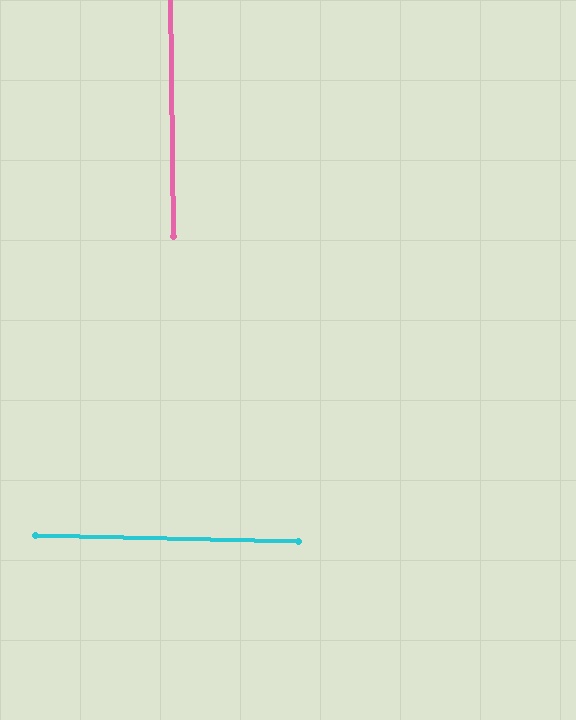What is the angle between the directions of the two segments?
Approximately 88 degrees.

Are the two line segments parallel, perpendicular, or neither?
Perpendicular — they meet at approximately 88°.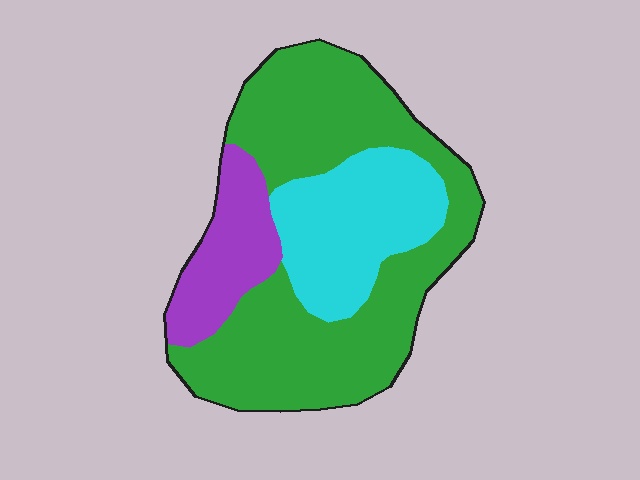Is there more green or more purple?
Green.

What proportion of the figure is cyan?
Cyan takes up about one quarter (1/4) of the figure.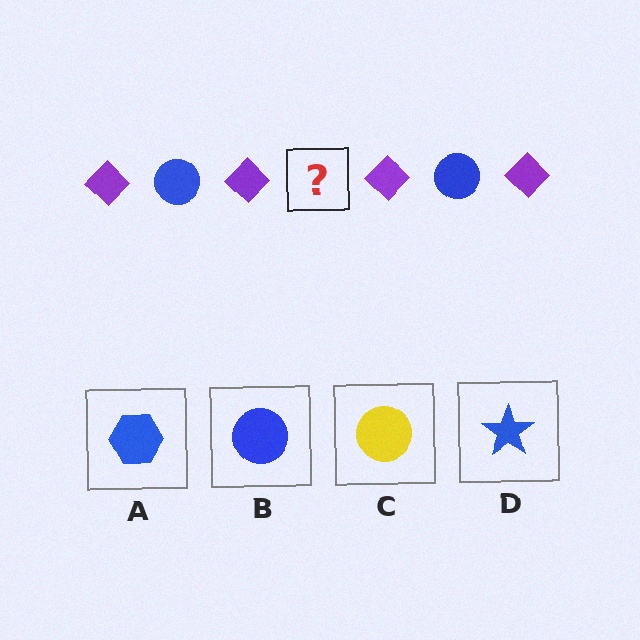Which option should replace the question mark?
Option B.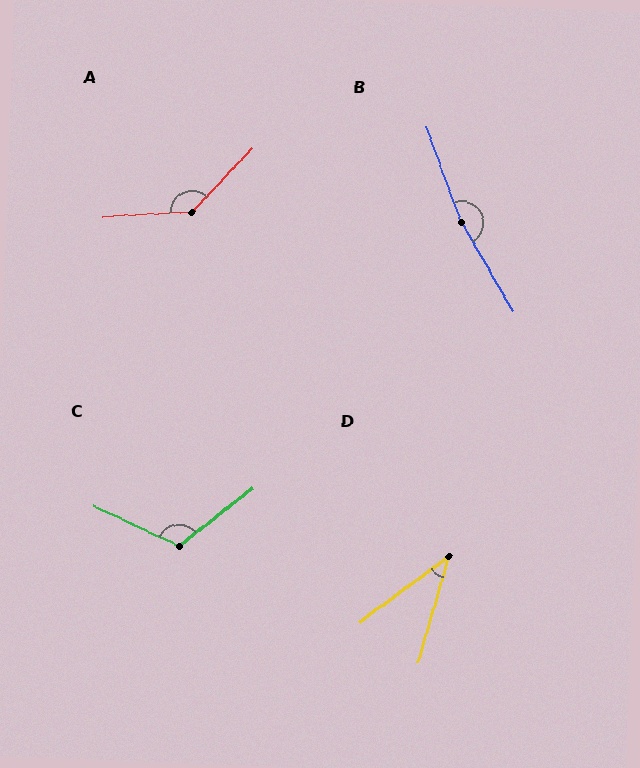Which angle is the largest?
B, at approximately 170 degrees.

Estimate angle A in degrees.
Approximately 137 degrees.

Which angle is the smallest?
D, at approximately 38 degrees.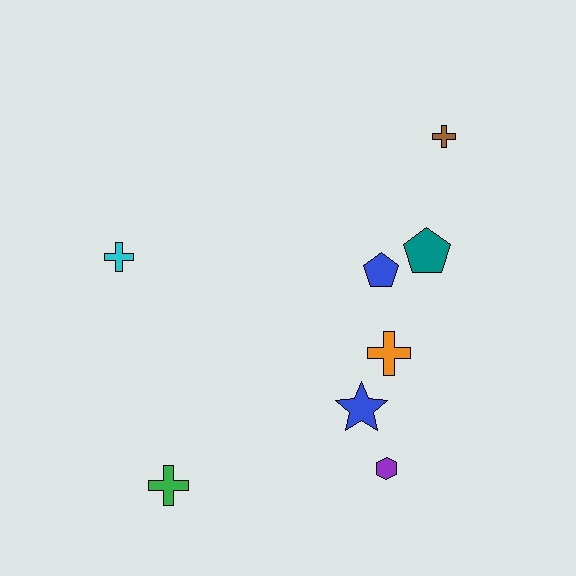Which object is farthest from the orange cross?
The cyan cross is farthest from the orange cross.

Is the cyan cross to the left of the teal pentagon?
Yes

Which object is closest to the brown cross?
The teal pentagon is closest to the brown cross.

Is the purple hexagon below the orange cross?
Yes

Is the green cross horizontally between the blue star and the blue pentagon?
No